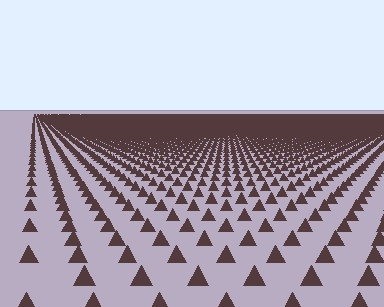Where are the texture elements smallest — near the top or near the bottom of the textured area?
Near the top.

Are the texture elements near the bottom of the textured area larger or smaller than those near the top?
Larger. Near the bottom, elements are closer to the viewer and appear at a bigger on-screen size.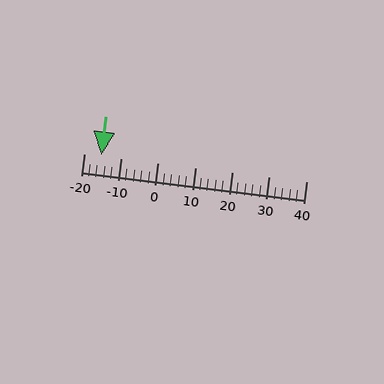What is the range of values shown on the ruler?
The ruler shows values from -20 to 40.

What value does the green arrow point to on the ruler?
The green arrow points to approximately -15.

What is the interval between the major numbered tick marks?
The major tick marks are spaced 10 units apart.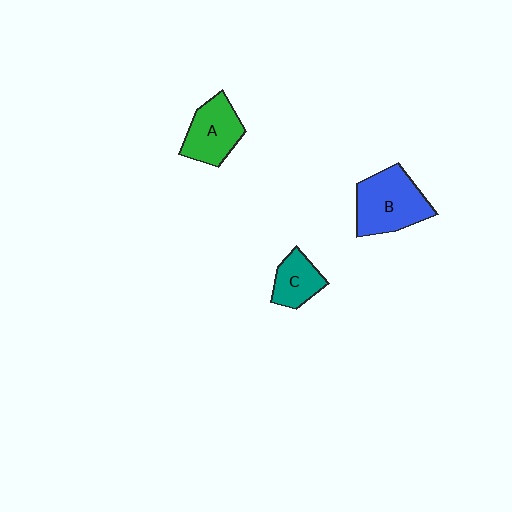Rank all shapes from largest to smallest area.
From largest to smallest: B (blue), A (green), C (teal).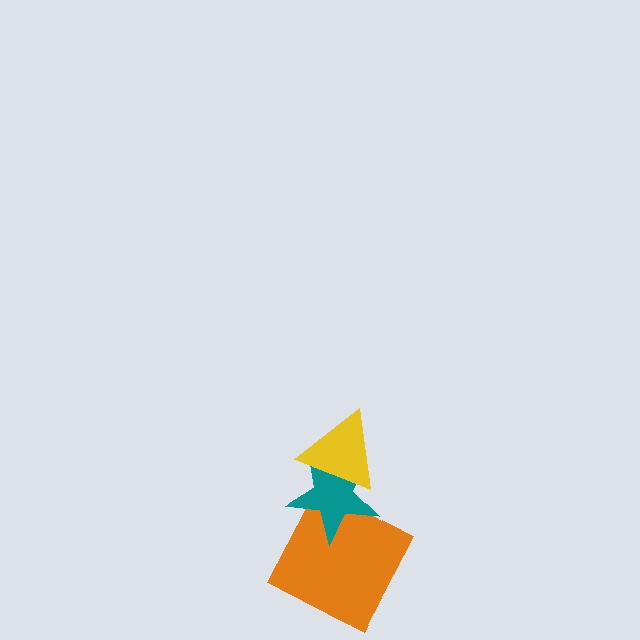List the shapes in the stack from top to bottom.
From top to bottom: the yellow triangle, the teal star, the orange square.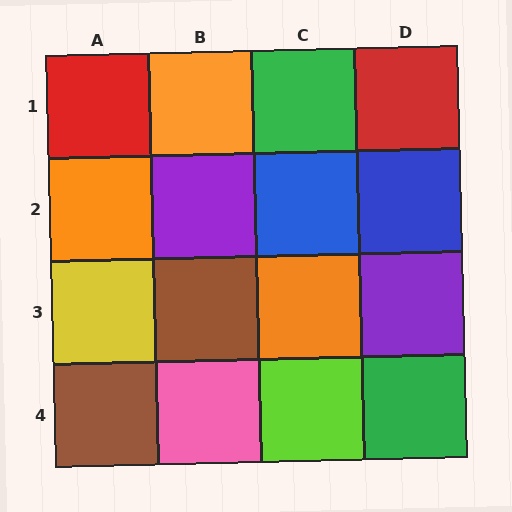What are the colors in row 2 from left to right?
Orange, purple, blue, blue.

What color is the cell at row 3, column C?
Orange.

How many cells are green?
2 cells are green.